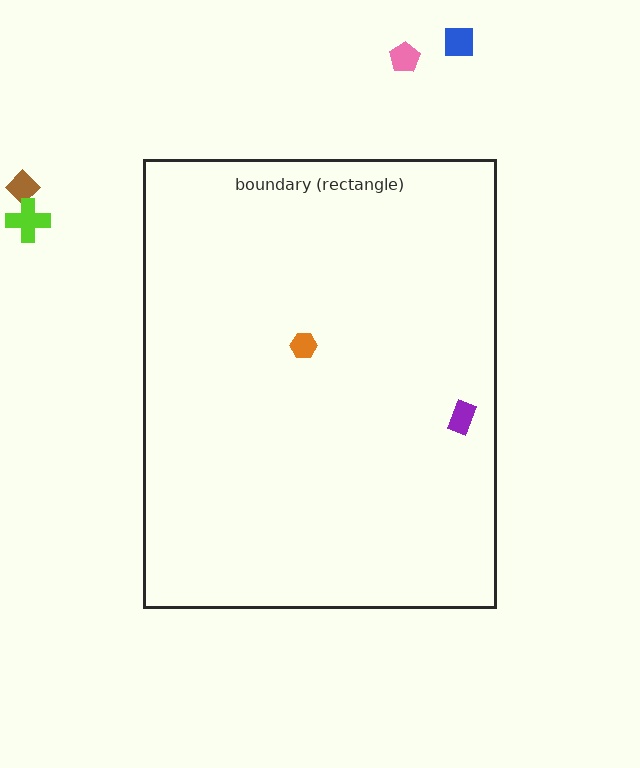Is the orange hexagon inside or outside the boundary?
Inside.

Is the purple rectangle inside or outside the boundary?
Inside.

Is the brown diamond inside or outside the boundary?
Outside.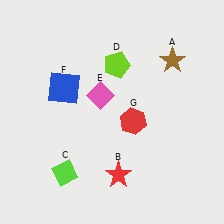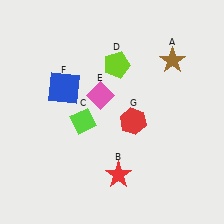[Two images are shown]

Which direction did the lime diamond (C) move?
The lime diamond (C) moved up.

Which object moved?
The lime diamond (C) moved up.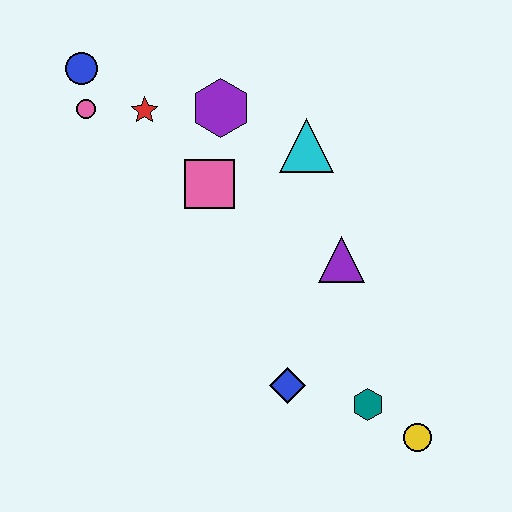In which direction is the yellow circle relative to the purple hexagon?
The yellow circle is below the purple hexagon.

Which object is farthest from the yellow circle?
The blue circle is farthest from the yellow circle.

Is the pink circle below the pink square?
No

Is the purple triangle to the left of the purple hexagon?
No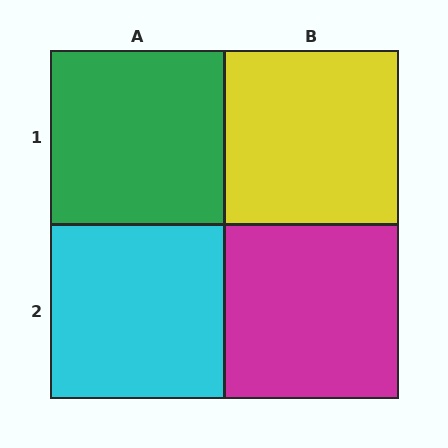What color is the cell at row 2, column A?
Cyan.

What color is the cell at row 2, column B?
Magenta.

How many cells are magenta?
1 cell is magenta.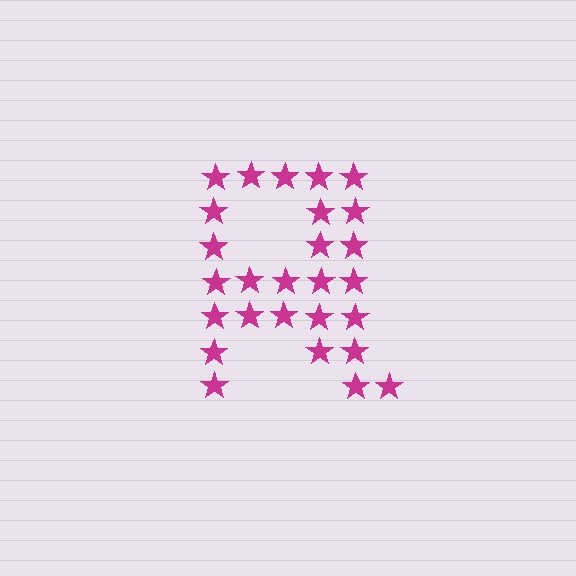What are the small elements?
The small elements are stars.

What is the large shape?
The large shape is the letter R.